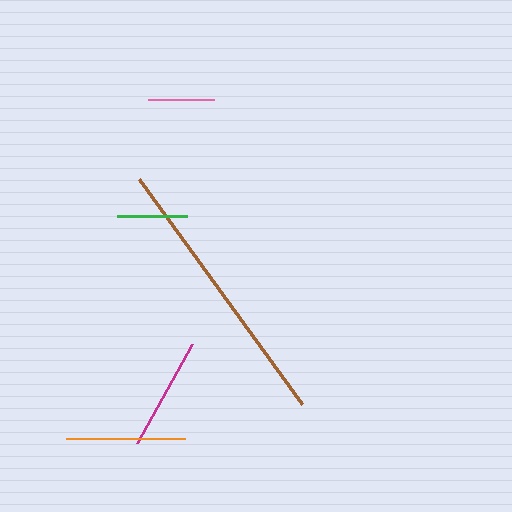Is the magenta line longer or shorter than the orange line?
The orange line is longer than the magenta line.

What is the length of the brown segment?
The brown segment is approximately 278 pixels long.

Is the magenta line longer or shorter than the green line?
The magenta line is longer than the green line.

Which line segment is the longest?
The brown line is the longest at approximately 278 pixels.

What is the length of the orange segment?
The orange segment is approximately 119 pixels long.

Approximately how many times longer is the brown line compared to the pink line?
The brown line is approximately 4.2 times the length of the pink line.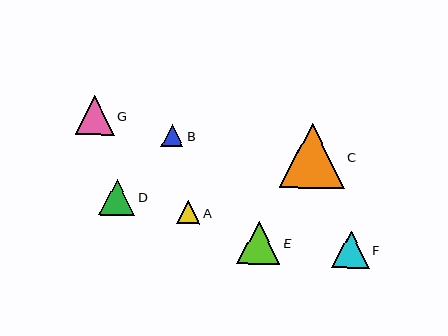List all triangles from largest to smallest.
From largest to smallest: C, E, G, F, D, A, B.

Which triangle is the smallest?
Triangle B is the smallest with a size of approximately 22 pixels.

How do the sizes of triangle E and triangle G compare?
Triangle E and triangle G are approximately the same size.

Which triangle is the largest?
Triangle C is the largest with a size of approximately 65 pixels.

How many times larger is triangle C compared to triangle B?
Triangle C is approximately 2.9 times the size of triangle B.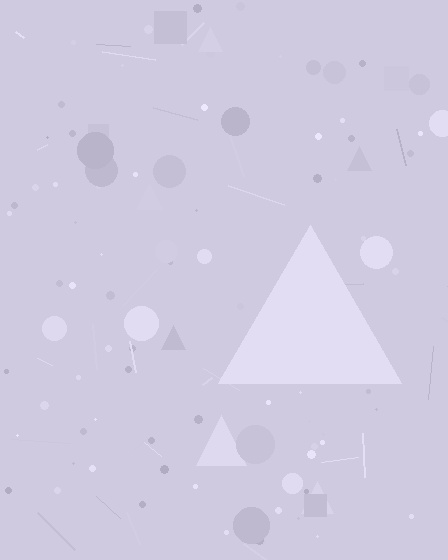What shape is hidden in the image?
A triangle is hidden in the image.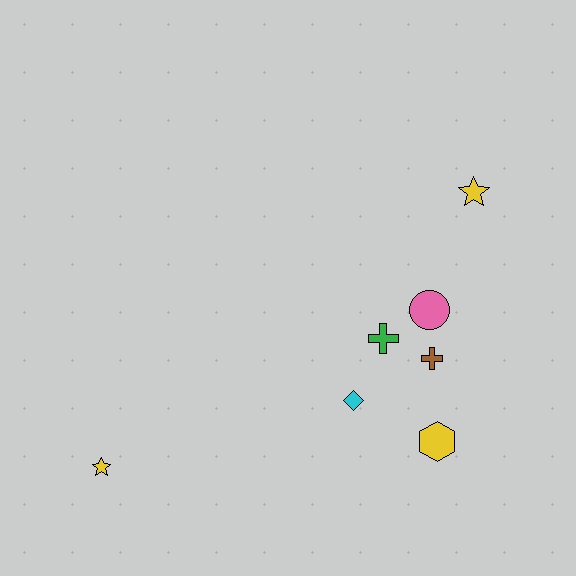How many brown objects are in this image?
There is 1 brown object.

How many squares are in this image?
There are no squares.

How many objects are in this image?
There are 7 objects.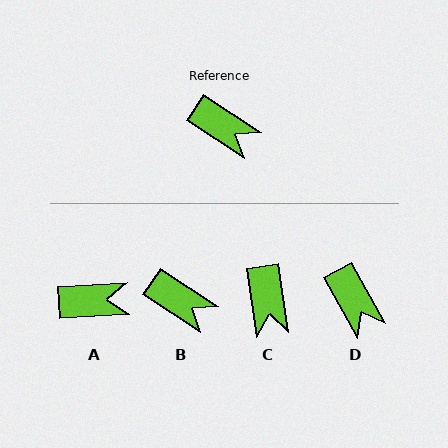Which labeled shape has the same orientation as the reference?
B.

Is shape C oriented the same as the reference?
No, it is off by about 48 degrees.